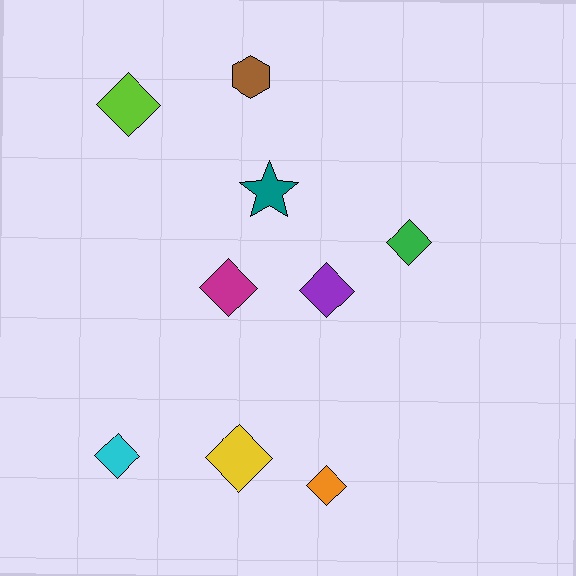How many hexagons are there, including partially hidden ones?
There is 1 hexagon.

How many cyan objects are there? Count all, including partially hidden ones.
There is 1 cyan object.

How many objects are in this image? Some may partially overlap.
There are 9 objects.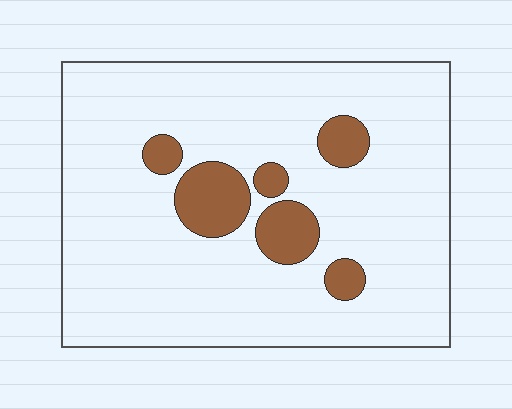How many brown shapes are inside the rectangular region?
6.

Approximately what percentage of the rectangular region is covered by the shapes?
Approximately 10%.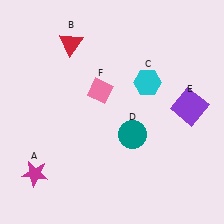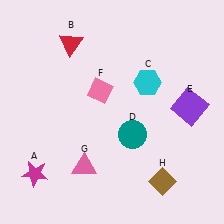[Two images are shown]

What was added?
A pink triangle (G), a brown diamond (H) were added in Image 2.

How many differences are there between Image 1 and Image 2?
There are 2 differences between the two images.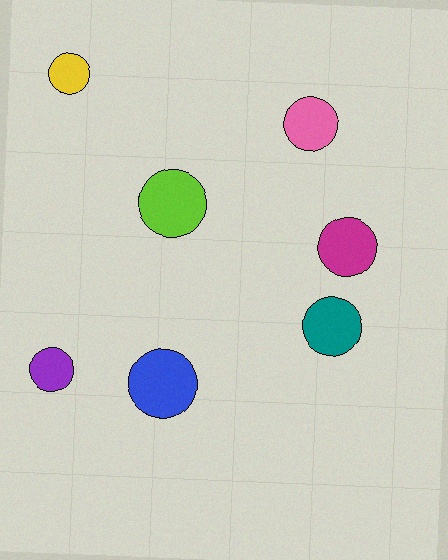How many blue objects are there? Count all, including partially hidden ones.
There is 1 blue object.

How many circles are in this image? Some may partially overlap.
There are 7 circles.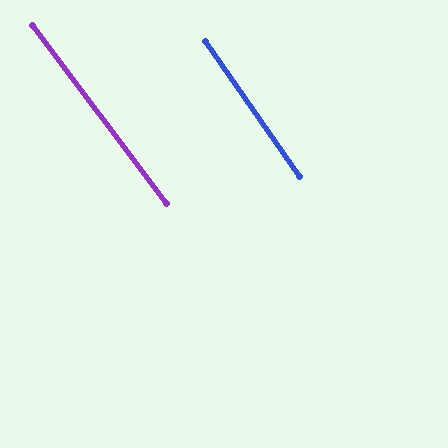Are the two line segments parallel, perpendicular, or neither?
Parallel — their directions differ by only 2.0°.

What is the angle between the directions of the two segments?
Approximately 2 degrees.